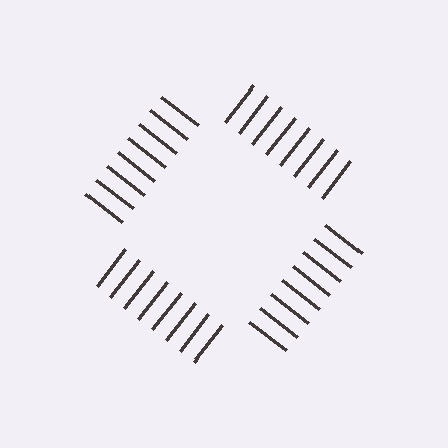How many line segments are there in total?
32 — 8 along each of the 4 edges.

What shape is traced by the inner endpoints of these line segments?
An illusory square — the line segments terminate on its edges but no continuous stroke is drawn.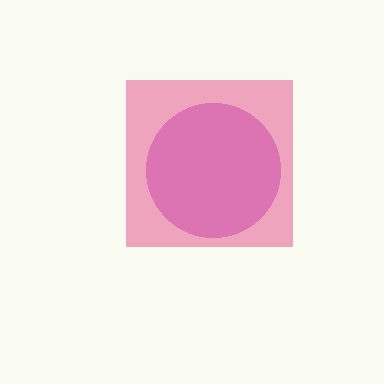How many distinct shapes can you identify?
There are 2 distinct shapes: a purple circle, a pink square.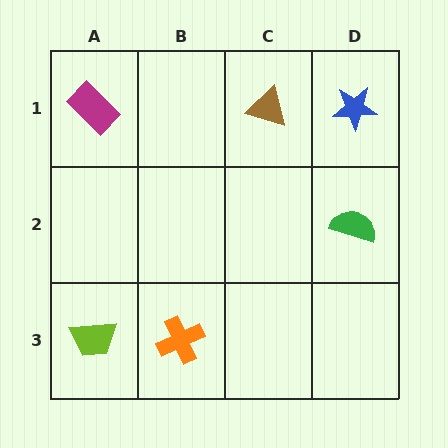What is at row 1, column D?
A blue star.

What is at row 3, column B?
An orange cross.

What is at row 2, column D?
A green semicircle.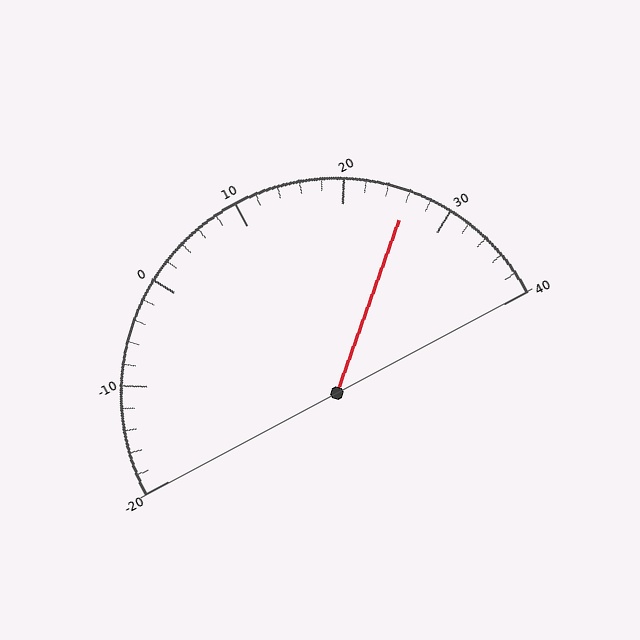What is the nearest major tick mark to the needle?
The nearest major tick mark is 30.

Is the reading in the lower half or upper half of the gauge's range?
The reading is in the upper half of the range (-20 to 40).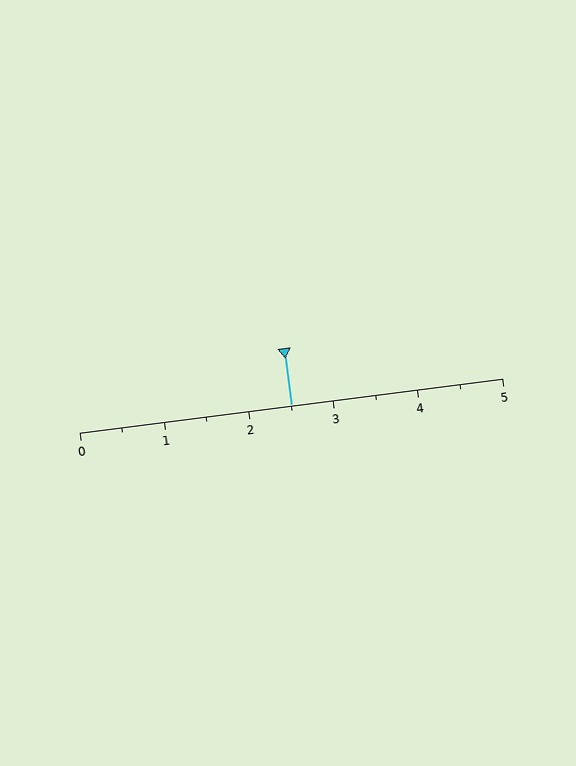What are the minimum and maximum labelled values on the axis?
The axis runs from 0 to 5.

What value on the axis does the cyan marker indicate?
The marker indicates approximately 2.5.